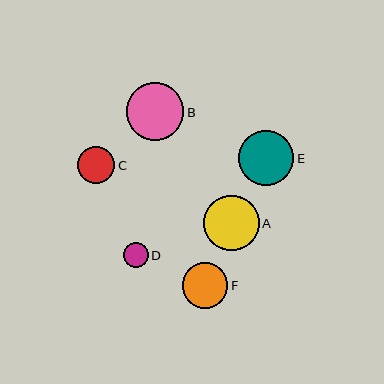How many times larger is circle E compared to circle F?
Circle E is approximately 1.2 times the size of circle F.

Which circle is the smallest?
Circle D is the smallest with a size of approximately 25 pixels.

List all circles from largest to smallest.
From largest to smallest: B, E, A, F, C, D.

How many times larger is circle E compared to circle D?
Circle E is approximately 2.2 times the size of circle D.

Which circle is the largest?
Circle B is the largest with a size of approximately 58 pixels.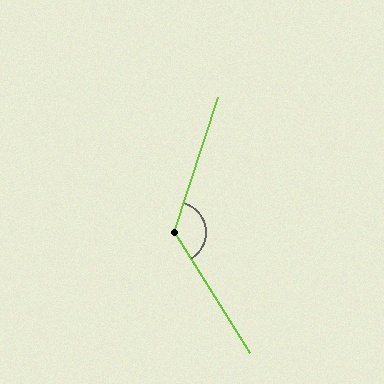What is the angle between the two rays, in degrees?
Approximately 130 degrees.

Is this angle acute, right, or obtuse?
It is obtuse.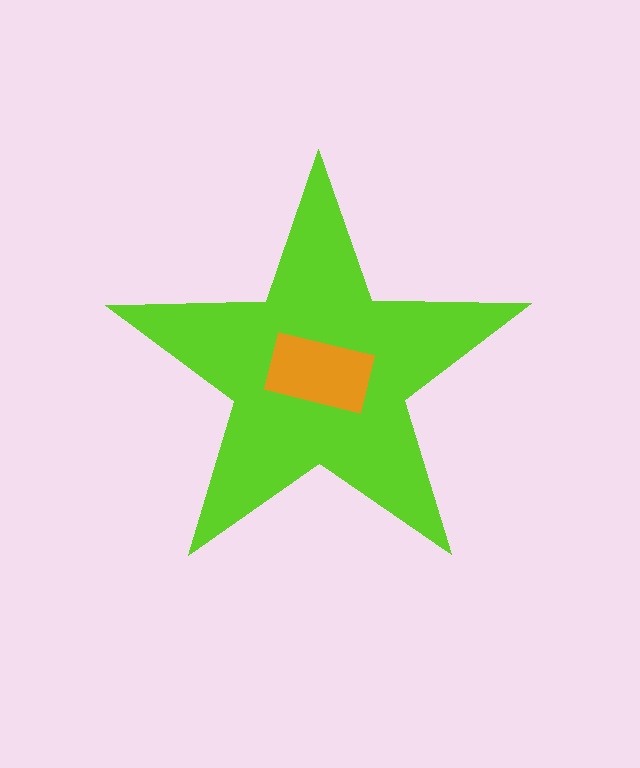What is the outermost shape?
The lime star.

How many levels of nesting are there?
2.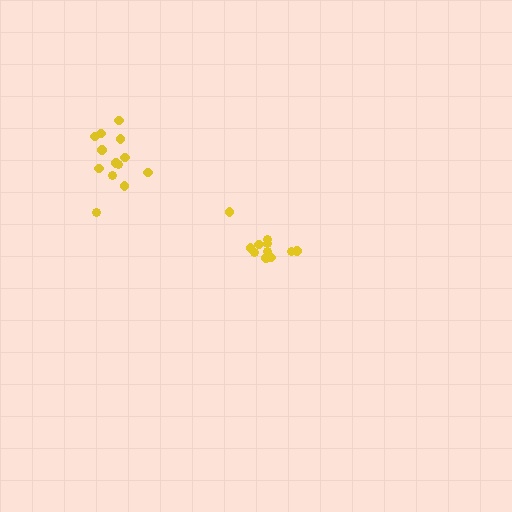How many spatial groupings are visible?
There are 2 spatial groupings.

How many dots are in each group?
Group 1: 11 dots, Group 2: 13 dots (24 total).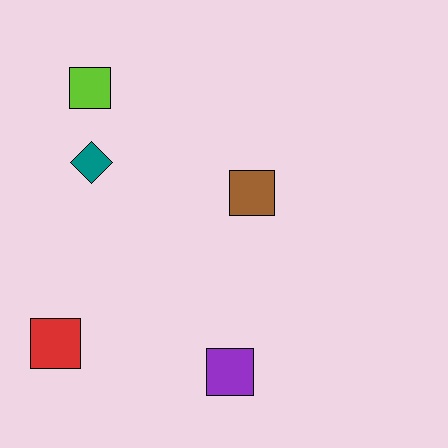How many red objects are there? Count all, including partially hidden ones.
There is 1 red object.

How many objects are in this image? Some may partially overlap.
There are 5 objects.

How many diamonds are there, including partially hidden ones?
There is 1 diamond.